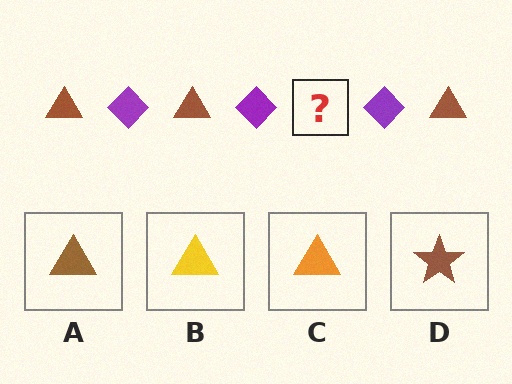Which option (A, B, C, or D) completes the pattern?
A.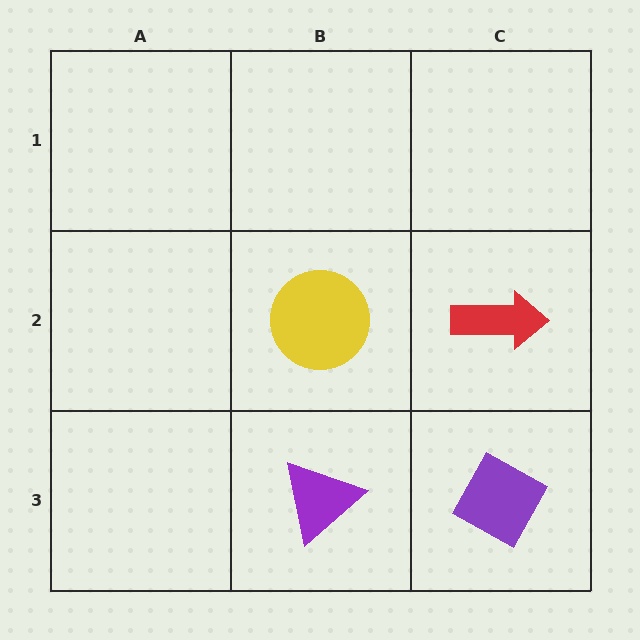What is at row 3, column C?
A purple diamond.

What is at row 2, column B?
A yellow circle.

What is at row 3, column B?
A purple triangle.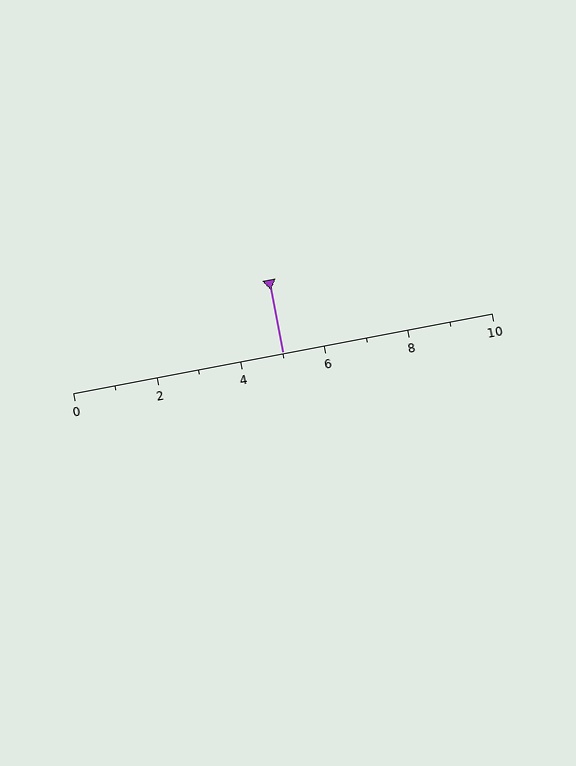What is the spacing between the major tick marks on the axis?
The major ticks are spaced 2 apart.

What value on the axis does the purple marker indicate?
The marker indicates approximately 5.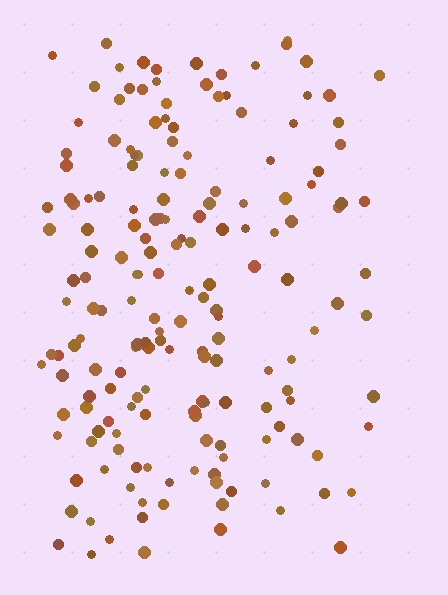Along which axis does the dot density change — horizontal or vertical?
Horizontal.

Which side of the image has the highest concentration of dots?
The left.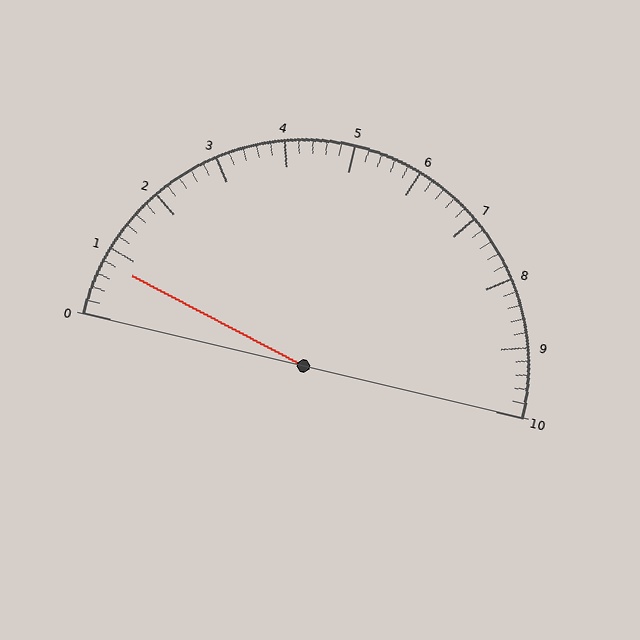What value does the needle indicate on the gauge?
The needle indicates approximately 0.8.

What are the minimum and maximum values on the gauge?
The gauge ranges from 0 to 10.